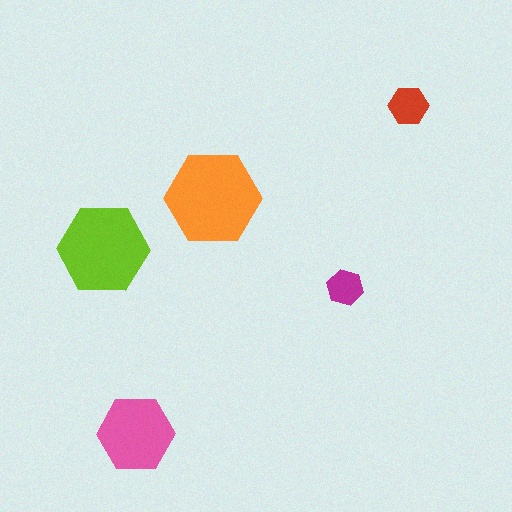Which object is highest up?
The red hexagon is topmost.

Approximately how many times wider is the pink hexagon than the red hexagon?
About 2 times wider.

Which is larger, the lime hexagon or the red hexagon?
The lime one.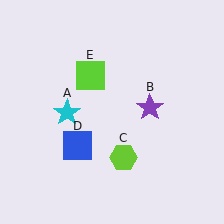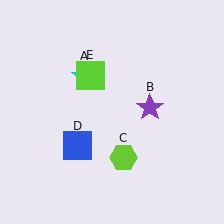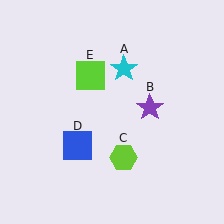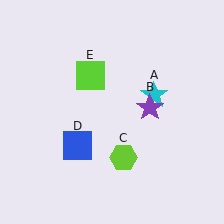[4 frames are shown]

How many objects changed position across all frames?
1 object changed position: cyan star (object A).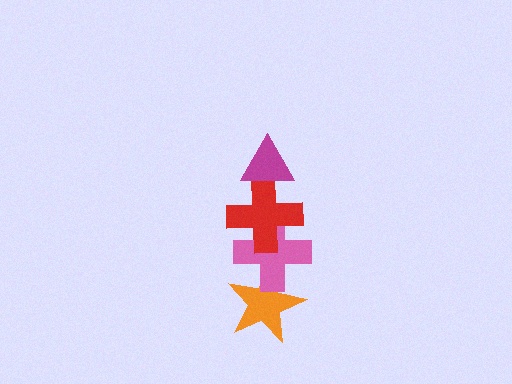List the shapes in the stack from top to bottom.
From top to bottom: the magenta triangle, the red cross, the pink cross, the orange star.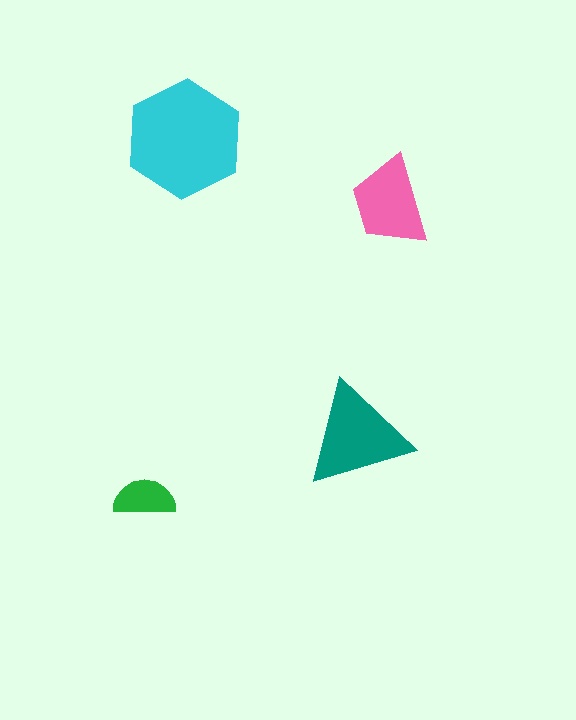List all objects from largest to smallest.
The cyan hexagon, the teal triangle, the pink trapezoid, the green semicircle.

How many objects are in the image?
There are 4 objects in the image.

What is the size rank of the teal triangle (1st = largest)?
2nd.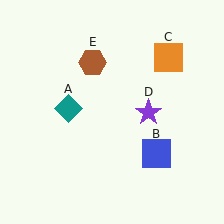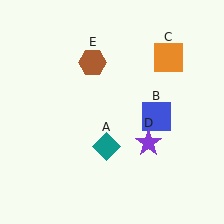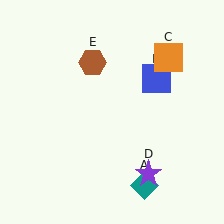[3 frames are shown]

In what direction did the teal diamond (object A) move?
The teal diamond (object A) moved down and to the right.